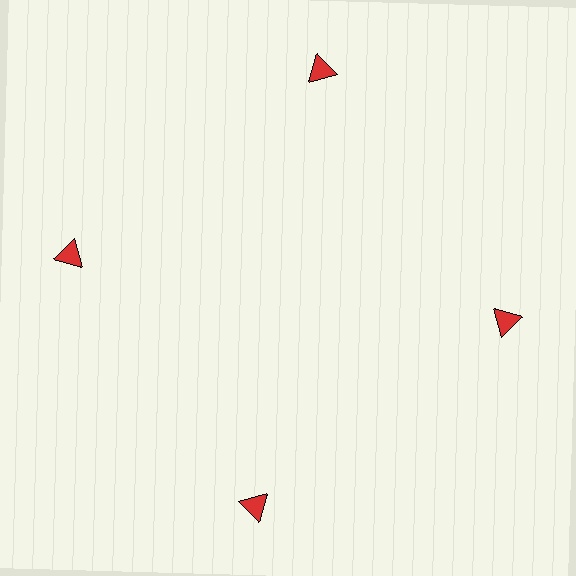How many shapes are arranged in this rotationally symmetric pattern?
There are 4 shapes, arranged in 4 groups of 1.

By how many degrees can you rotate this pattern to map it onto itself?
The pattern maps onto itself every 90 degrees of rotation.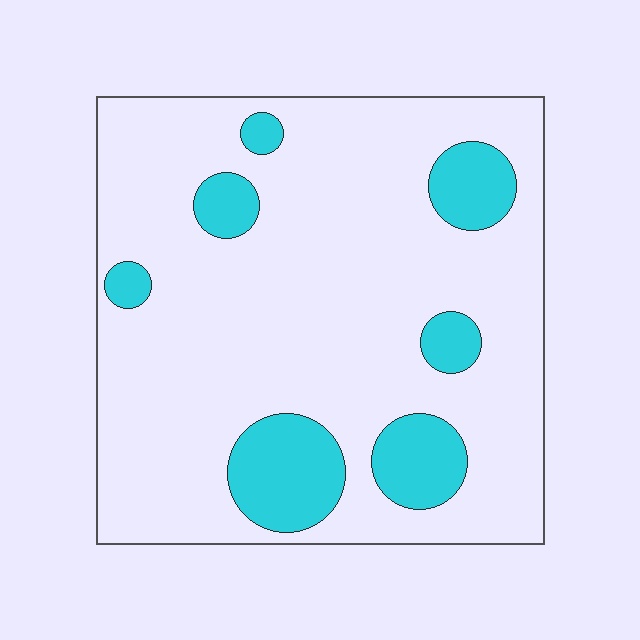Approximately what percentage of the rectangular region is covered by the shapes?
Approximately 15%.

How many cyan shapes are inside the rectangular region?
7.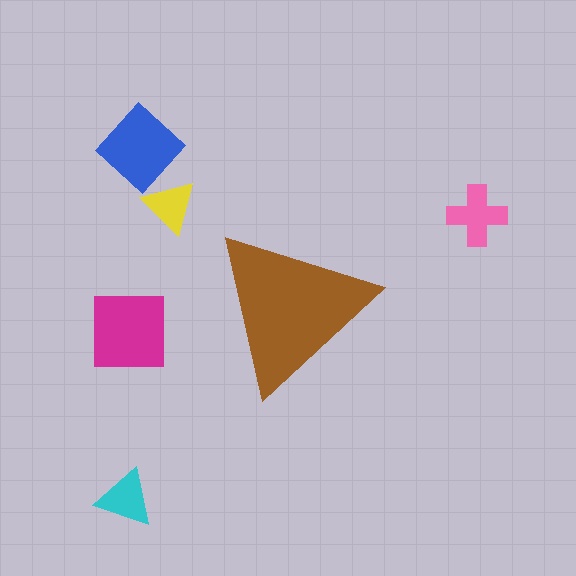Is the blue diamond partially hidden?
No, the blue diamond is fully visible.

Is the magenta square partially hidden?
No, the magenta square is fully visible.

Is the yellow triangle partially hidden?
No, the yellow triangle is fully visible.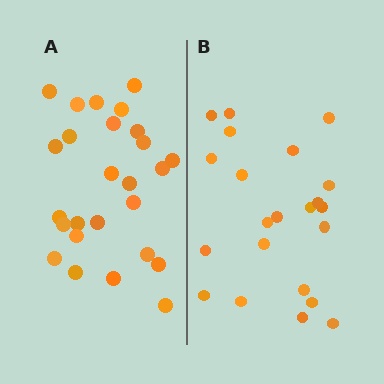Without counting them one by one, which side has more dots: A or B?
Region A (the left region) has more dots.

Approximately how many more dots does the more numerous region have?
Region A has about 4 more dots than region B.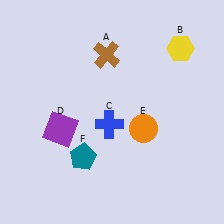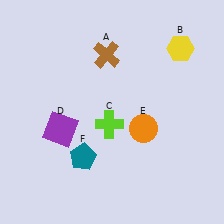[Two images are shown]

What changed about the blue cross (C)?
In Image 1, C is blue. In Image 2, it changed to lime.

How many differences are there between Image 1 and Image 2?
There is 1 difference between the two images.